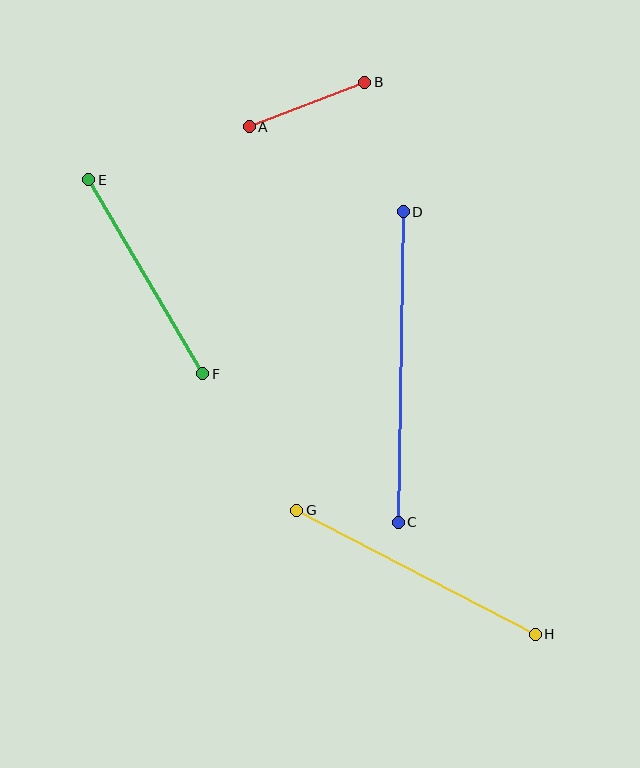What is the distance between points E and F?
The distance is approximately 225 pixels.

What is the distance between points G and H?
The distance is approximately 269 pixels.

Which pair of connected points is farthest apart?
Points C and D are farthest apart.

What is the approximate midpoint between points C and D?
The midpoint is at approximately (401, 367) pixels.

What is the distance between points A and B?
The distance is approximately 124 pixels.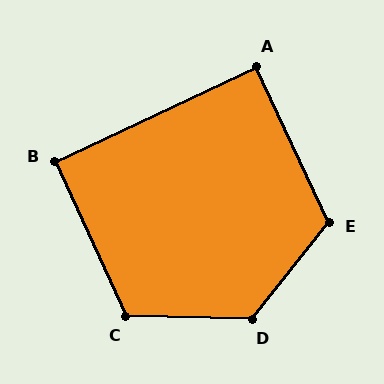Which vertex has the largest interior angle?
D, at approximately 127 degrees.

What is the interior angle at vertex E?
Approximately 116 degrees (obtuse).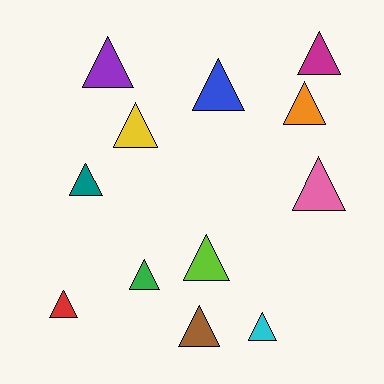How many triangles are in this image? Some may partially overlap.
There are 12 triangles.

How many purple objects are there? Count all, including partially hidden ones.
There is 1 purple object.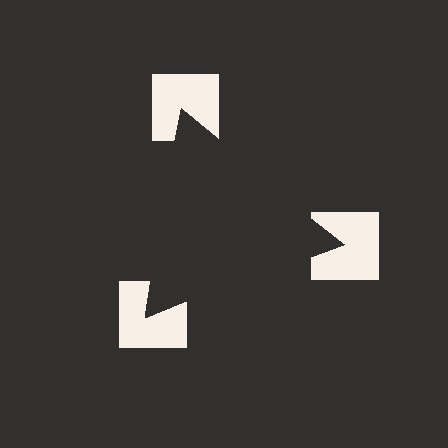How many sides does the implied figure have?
3 sides.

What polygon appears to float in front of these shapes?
An illusory triangle — its edges are inferred from the aligned wedge cuts in the notched squares, not physically drawn.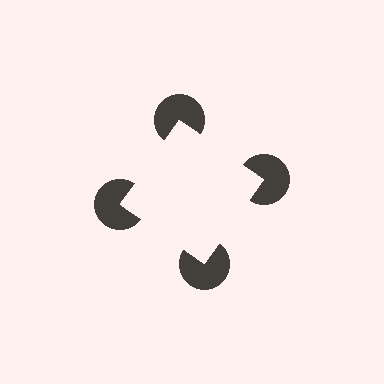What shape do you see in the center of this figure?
An illusory square — its edges are inferred from the aligned wedge cuts in the pac-man discs, not physically drawn.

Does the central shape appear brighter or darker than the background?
It typically appears slightly brighter than the background, even though no actual brightness change is drawn.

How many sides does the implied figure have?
4 sides.